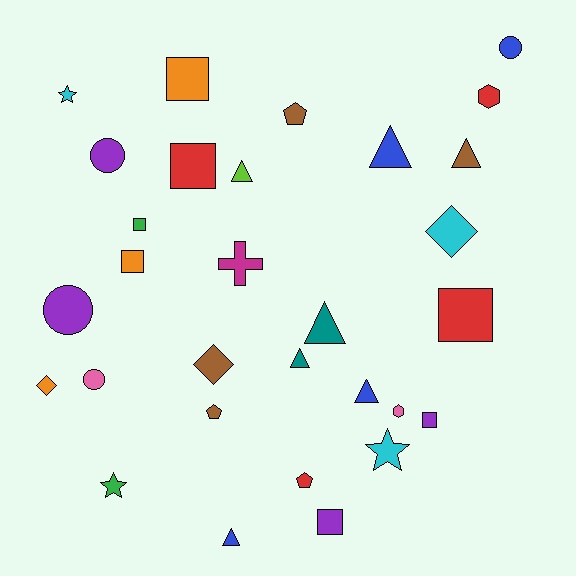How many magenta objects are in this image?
There is 1 magenta object.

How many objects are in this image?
There are 30 objects.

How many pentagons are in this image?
There are 3 pentagons.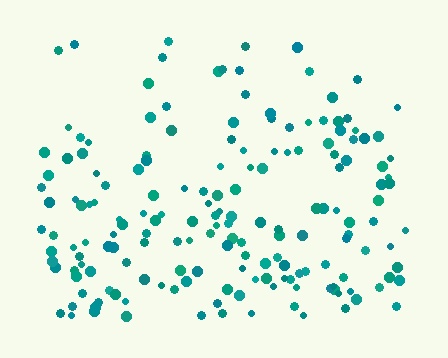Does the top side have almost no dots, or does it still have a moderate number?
Still a moderate number, just noticeably fewer than the bottom.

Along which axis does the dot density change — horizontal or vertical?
Vertical.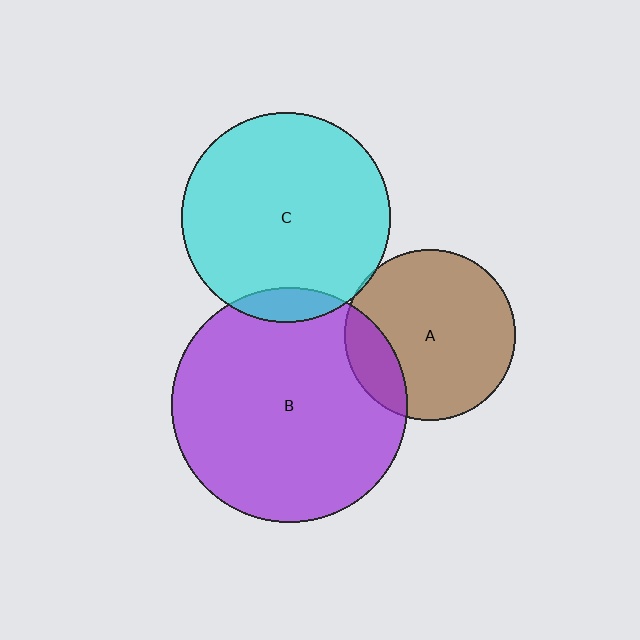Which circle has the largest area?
Circle B (purple).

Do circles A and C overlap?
Yes.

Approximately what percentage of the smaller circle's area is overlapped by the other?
Approximately 5%.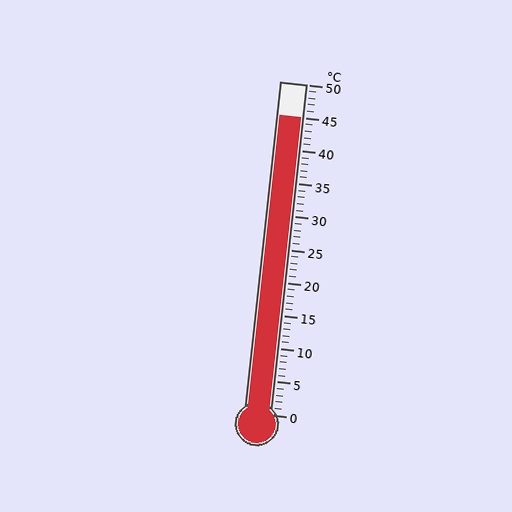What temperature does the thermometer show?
The thermometer shows approximately 45°C.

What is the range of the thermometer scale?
The thermometer scale ranges from 0°C to 50°C.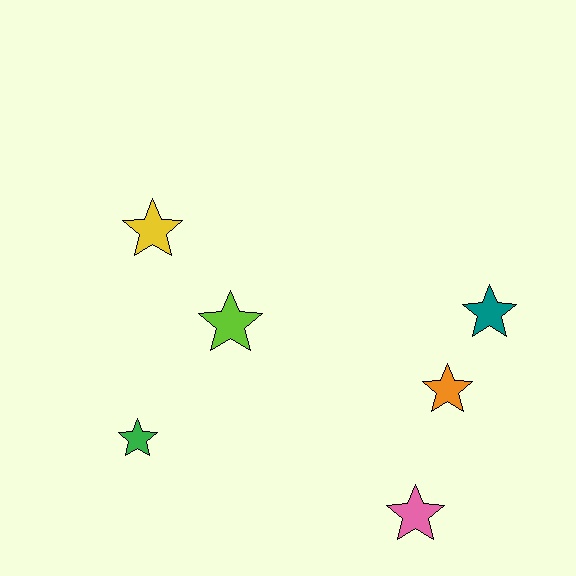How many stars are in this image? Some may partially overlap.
There are 6 stars.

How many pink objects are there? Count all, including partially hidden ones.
There is 1 pink object.